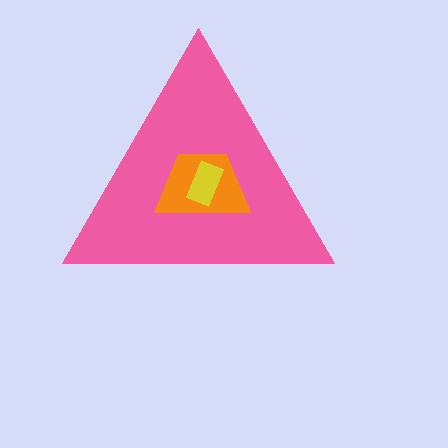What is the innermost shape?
The yellow rectangle.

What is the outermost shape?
The pink triangle.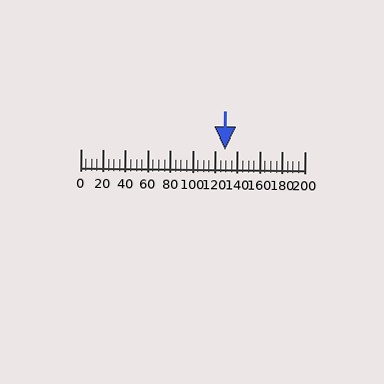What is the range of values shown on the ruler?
The ruler shows values from 0 to 200.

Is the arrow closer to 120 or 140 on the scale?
The arrow is closer to 120.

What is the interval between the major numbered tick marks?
The major tick marks are spaced 20 units apart.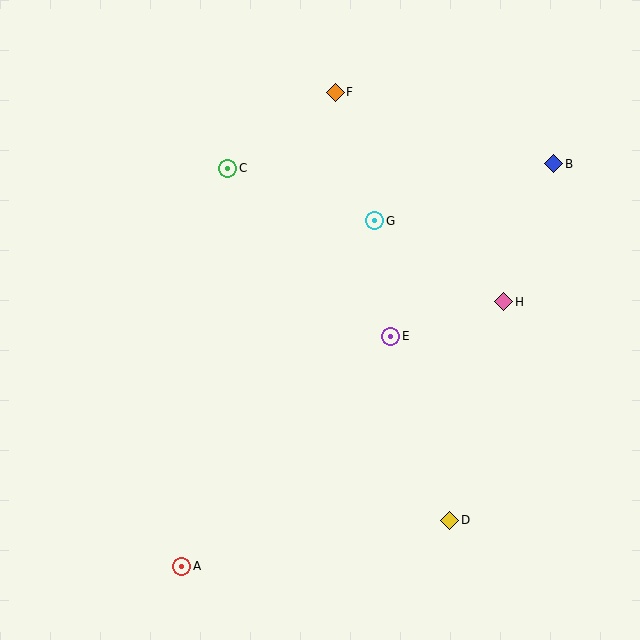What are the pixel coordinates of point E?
Point E is at (391, 336).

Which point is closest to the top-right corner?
Point B is closest to the top-right corner.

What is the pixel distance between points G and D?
The distance between G and D is 309 pixels.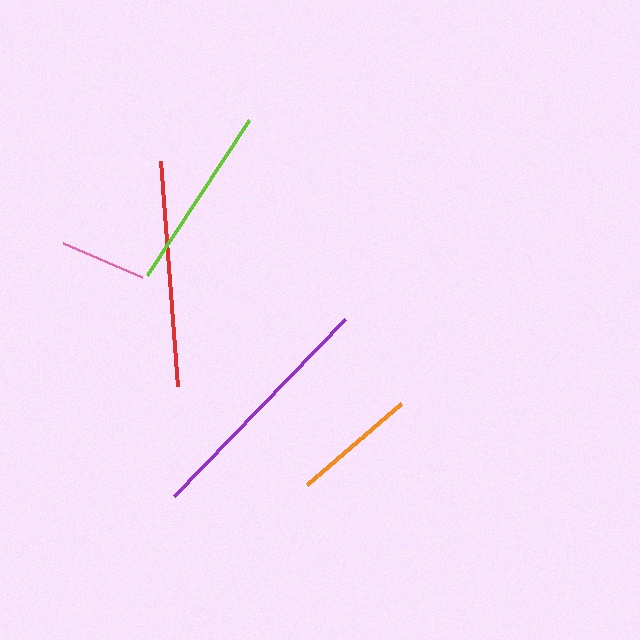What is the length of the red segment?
The red segment is approximately 225 pixels long.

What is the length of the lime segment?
The lime segment is approximately 186 pixels long.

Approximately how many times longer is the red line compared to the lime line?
The red line is approximately 1.2 times the length of the lime line.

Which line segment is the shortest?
The pink line is the shortest at approximately 86 pixels.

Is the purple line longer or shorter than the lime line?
The purple line is longer than the lime line.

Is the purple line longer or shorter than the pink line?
The purple line is longer than the pink line.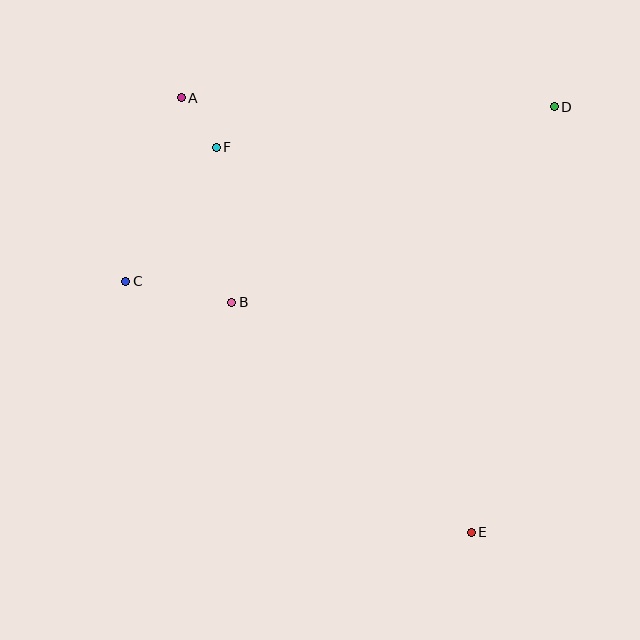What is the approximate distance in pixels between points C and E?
The distance between C and E is approximately 427 pixels.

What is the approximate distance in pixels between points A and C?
The distance between A and C is approximately 192 pixels.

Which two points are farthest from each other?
Points A and E are farthest from each other.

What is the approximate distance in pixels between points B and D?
The distance between B and D is approximately 377 pixels.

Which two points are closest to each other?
Points A and F are closest to each other.